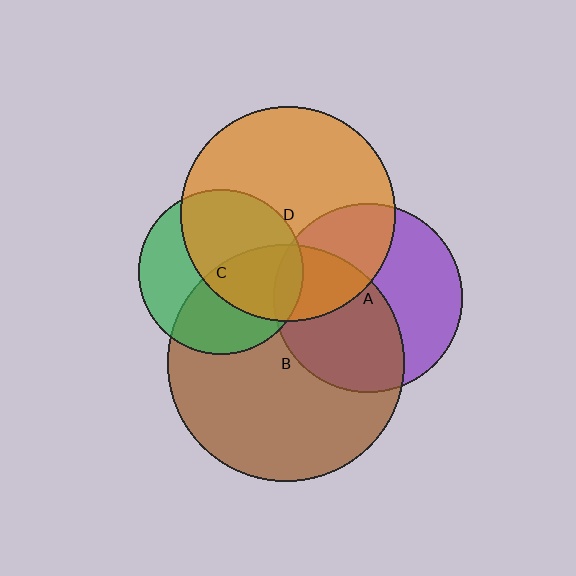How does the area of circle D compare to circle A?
Approximately 1.3 times.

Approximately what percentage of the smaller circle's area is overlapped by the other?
Approximately 50%.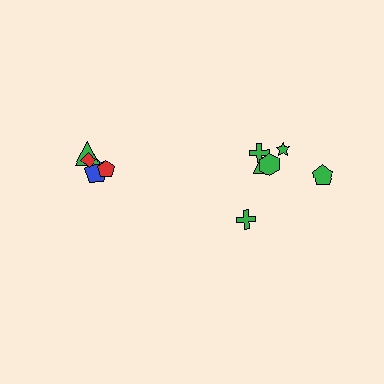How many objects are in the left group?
There are 4 objects.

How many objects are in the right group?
There are 6 objects.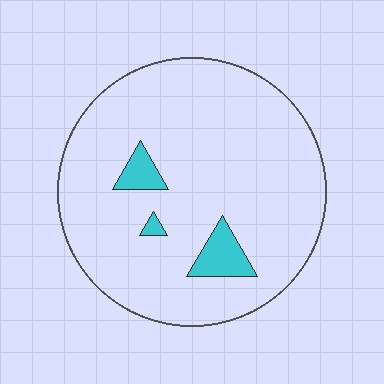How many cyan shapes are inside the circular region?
3.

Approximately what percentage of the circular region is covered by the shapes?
Approximately 5%.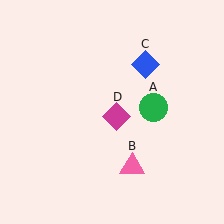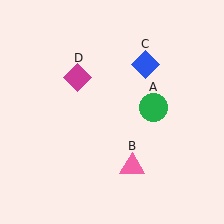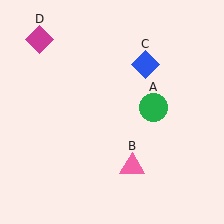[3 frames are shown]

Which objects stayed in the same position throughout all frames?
Green circle (object A) and pink triangle (object B) and blue diamond (object C) remained stationary.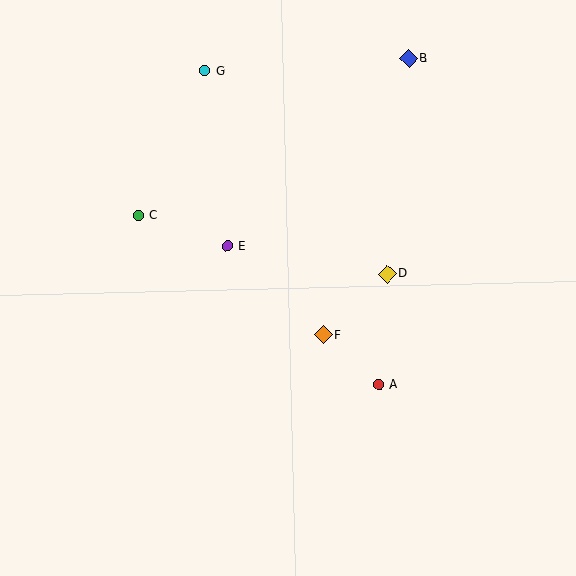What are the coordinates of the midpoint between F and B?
The midpoint between F and B is at (366, 196).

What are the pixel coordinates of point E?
Point E is at (227, 246).